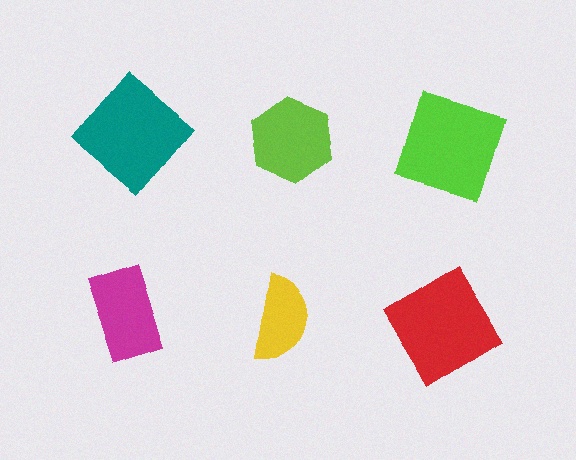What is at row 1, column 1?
A teal diamond.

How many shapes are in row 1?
3 shapes.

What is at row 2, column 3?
A red diamond.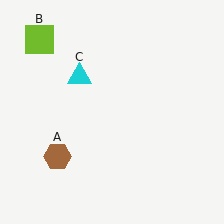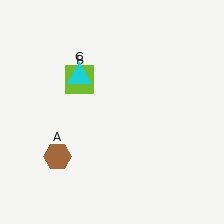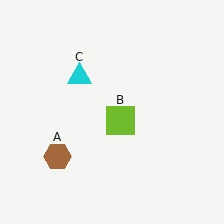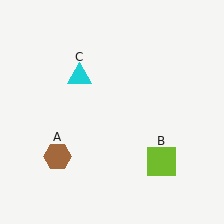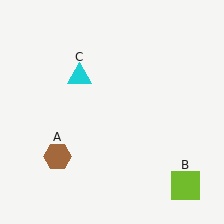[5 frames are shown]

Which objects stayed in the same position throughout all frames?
Brown hexagon (object A) and cyan triangle (object C) remained stationary.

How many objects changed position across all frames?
1 object changed position: lime square (object B).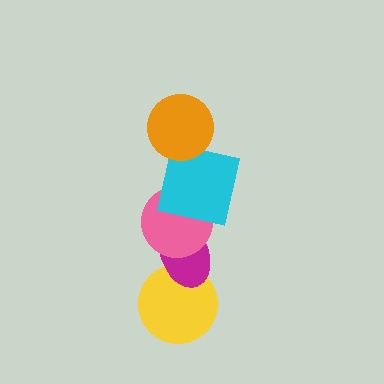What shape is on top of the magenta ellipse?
The pink circle is on top of the magenta ellipse.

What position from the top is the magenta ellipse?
The magenta ellipse is 4th from the top.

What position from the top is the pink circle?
The pink circle is 3rd from the top.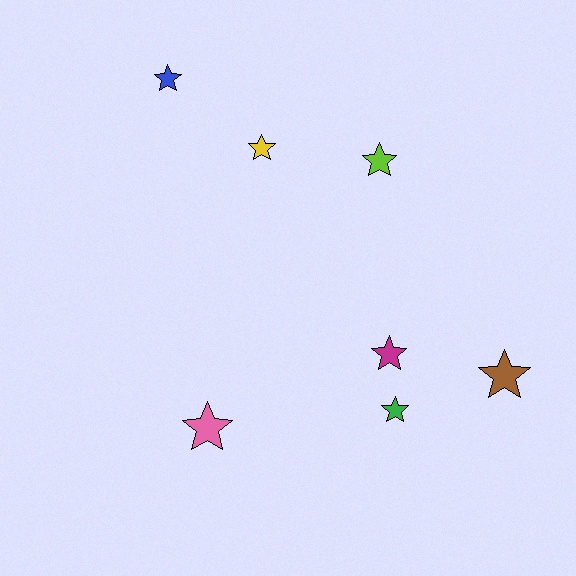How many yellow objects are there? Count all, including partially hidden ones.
There is 1 yellow object.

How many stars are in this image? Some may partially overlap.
There are 7 stars.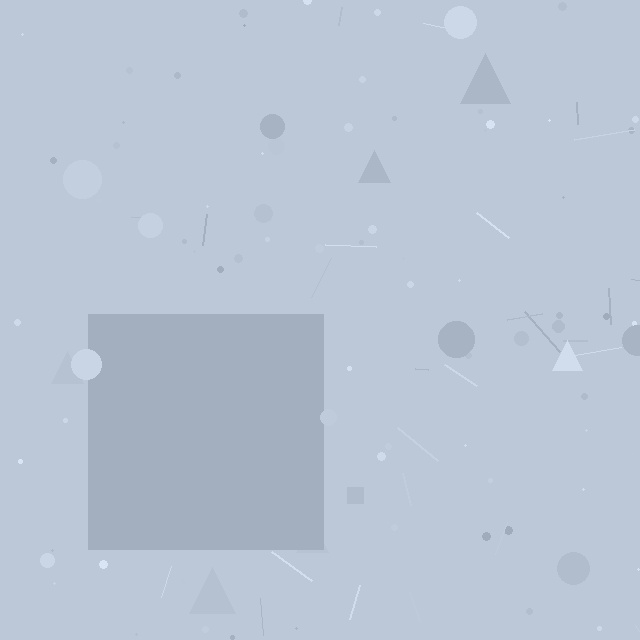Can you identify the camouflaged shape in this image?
The camouflaged shape is a square.